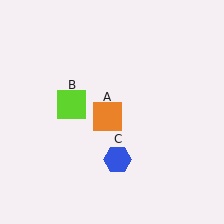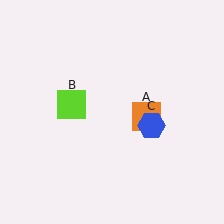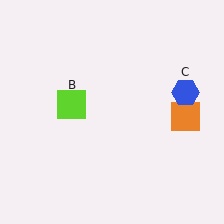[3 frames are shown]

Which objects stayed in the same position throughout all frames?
Lime square (object B) remained stationary.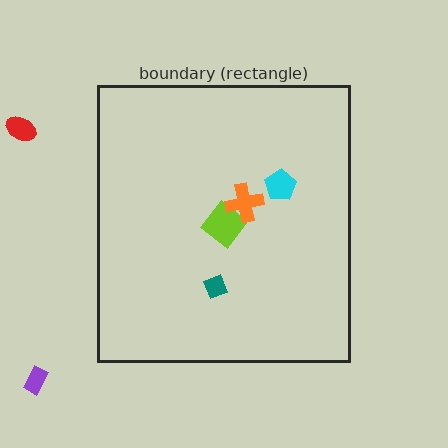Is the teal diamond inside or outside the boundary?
Inside.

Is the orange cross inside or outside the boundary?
Inside.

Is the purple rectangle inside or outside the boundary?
Outside.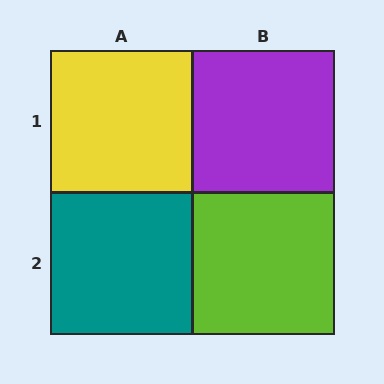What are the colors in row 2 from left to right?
Teal, lime.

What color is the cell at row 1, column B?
Purple.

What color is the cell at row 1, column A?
Yellow.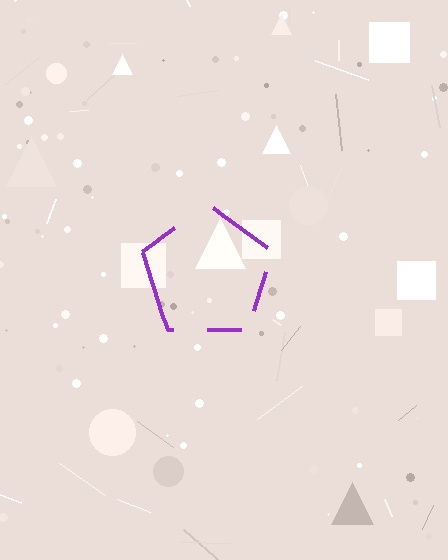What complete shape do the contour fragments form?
The contour fragments form a pentagon.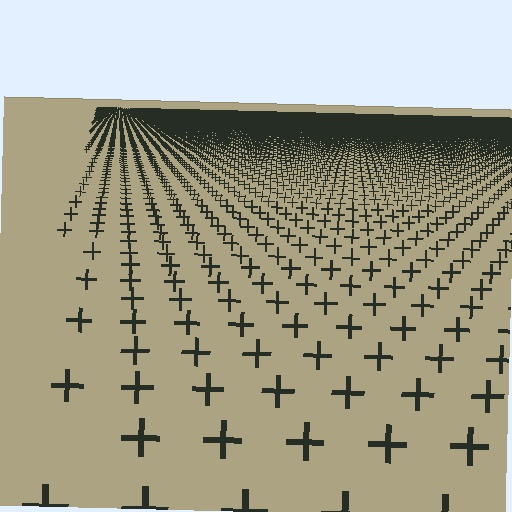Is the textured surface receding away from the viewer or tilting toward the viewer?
The surface is receding away from the viewer. Texture elements get smaller and denser toward the top.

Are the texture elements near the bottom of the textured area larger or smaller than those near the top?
Larger. Near the bottom, elements are closer to the viewer and appear at a bigger on-screen size.